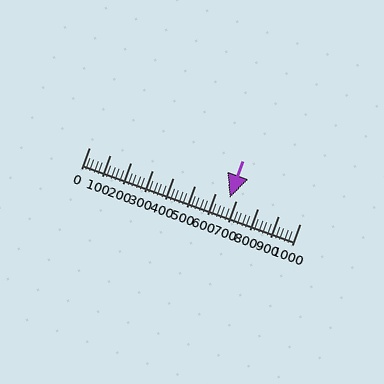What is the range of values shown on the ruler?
The ruler shows values from 0 to 1000.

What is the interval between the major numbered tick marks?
The major tick marks are spaced 100 units apart.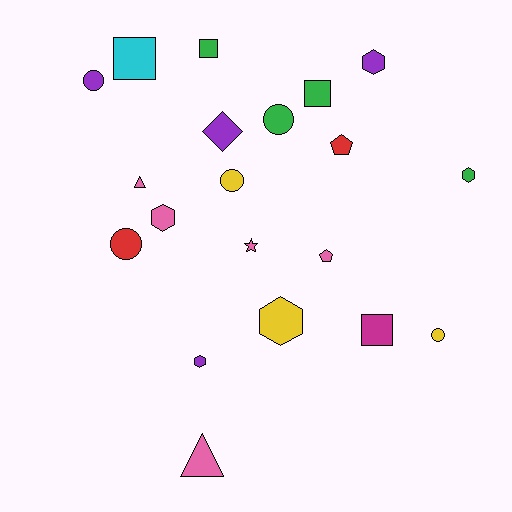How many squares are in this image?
There are 4 squares.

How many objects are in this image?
There are 20 objects.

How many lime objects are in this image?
There are no lime objects.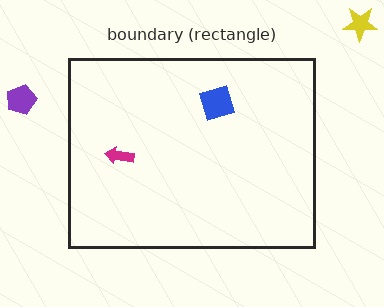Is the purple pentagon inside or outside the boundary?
Outside.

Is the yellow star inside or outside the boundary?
Outside.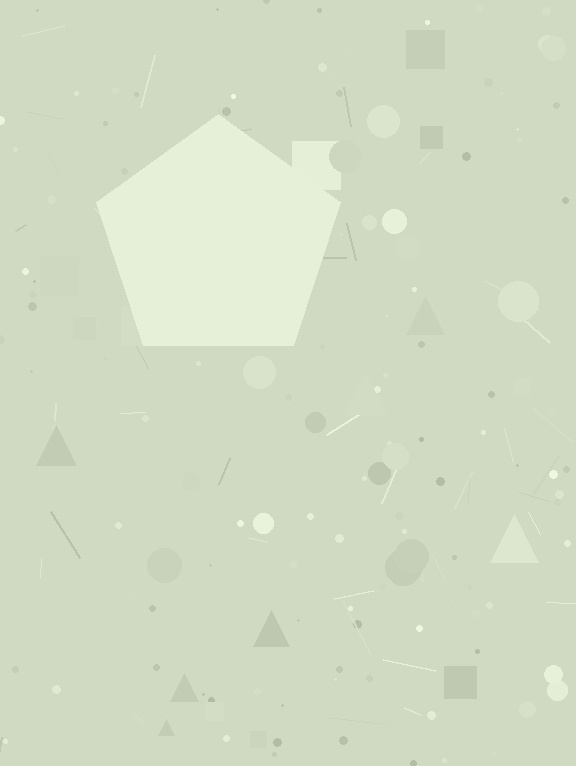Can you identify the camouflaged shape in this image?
The camouflaged shape is a pentagon.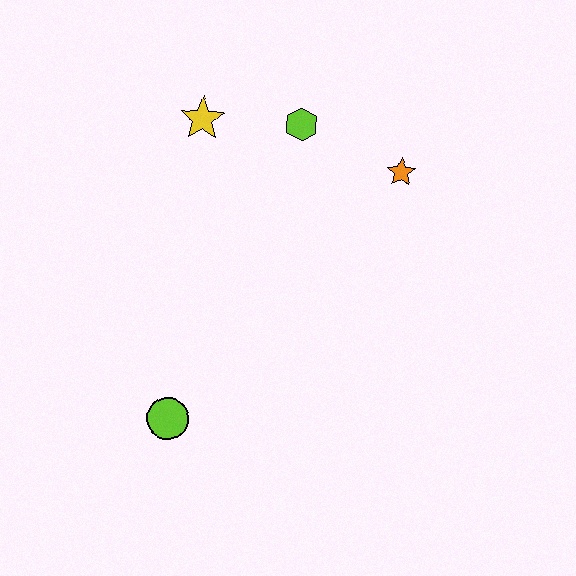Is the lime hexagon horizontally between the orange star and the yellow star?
Yes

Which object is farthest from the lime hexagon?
The lime circle is farthest from the lime hexagon.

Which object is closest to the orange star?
The lime hexagon is closest to the orange star.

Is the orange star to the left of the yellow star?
No